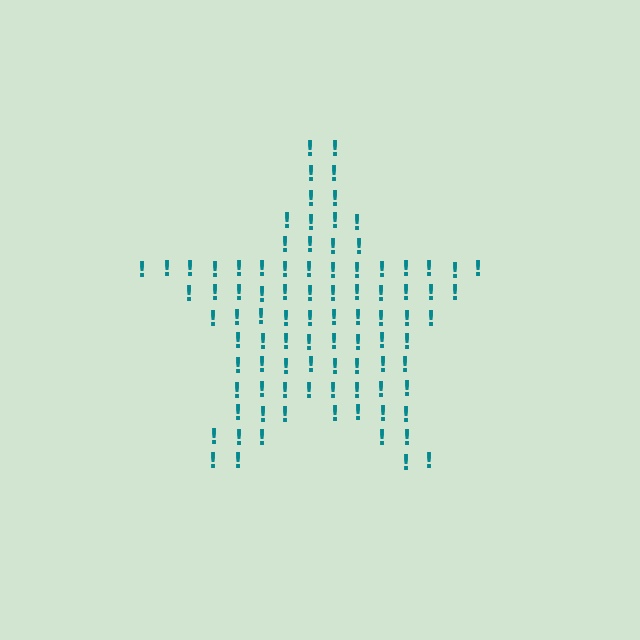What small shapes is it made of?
It is made of small exclamation marks.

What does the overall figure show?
The overall figure shows a star.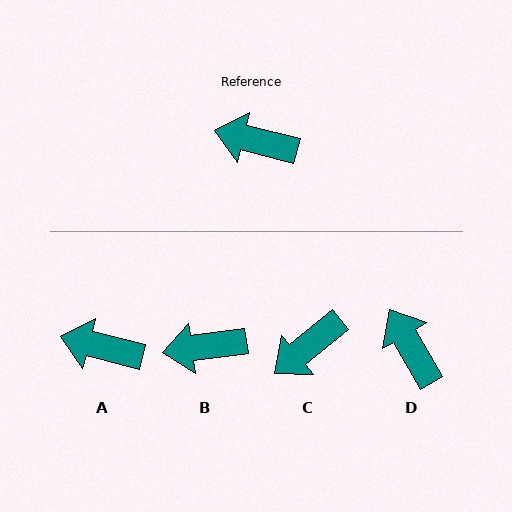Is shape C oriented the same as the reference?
No, it is off by about 54 degrees.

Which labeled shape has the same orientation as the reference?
A.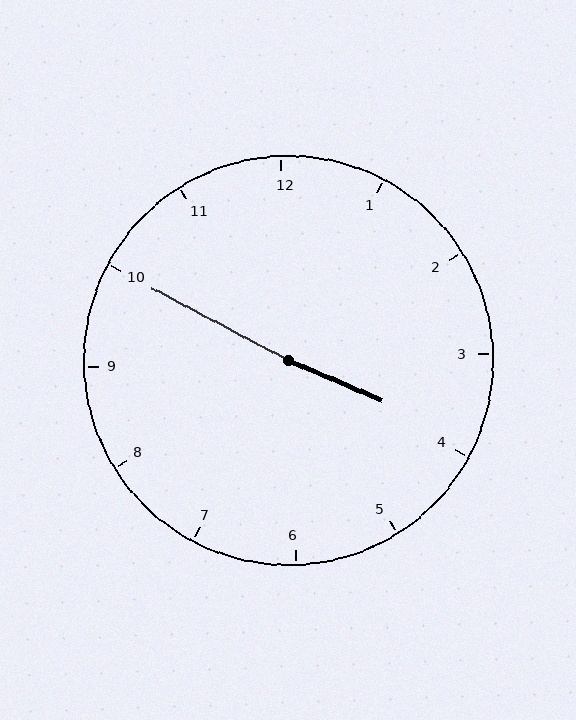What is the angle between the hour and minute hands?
Approximately 175 degrees.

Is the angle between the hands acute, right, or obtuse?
It is obtuse.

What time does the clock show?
3:50.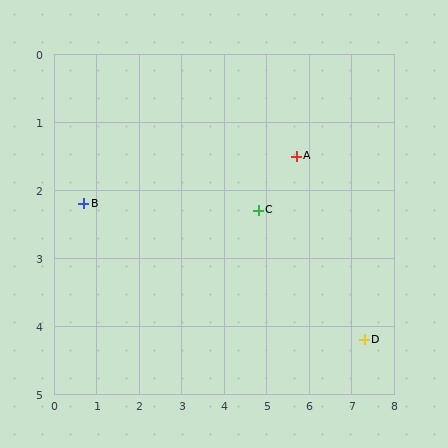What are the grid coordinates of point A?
Point A is at approximately (5.7, 1.5).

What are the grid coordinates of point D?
Point D is at approximately (7.3, 4.2).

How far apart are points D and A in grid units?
Points D and A are about 3.1 grid units apart.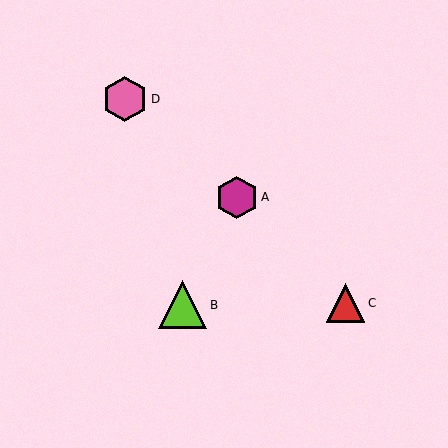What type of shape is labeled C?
Shape C is a red triangle.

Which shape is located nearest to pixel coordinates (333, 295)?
The red triangle (labeled C) at (345, 303) is nearest to that location.